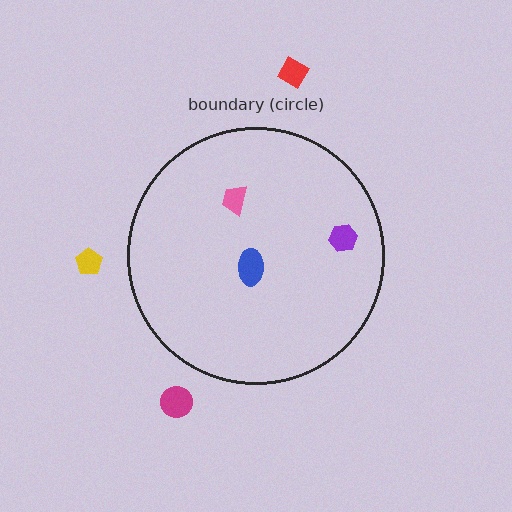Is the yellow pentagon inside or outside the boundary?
Outside.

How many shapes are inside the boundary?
3 inside, 3 outside.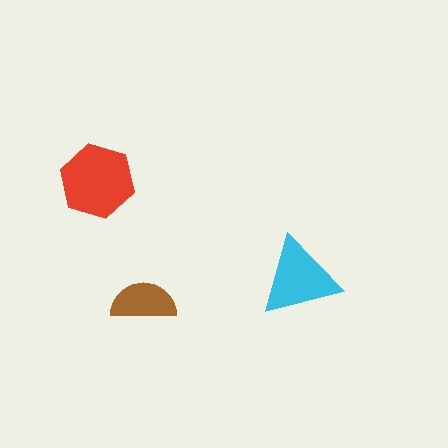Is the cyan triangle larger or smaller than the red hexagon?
Smaller.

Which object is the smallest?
The brown semicircle.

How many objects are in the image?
There are 3 objects in the image.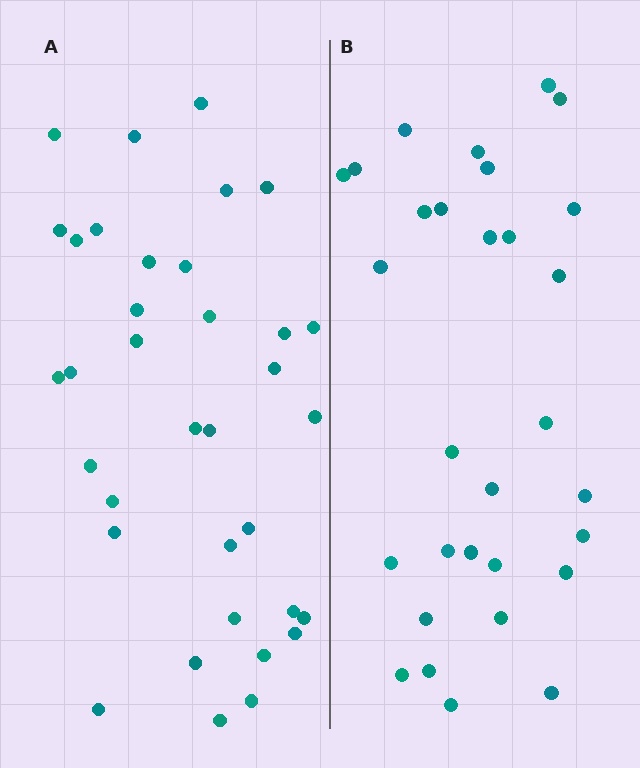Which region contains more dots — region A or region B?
Region A (the left region) has more dots.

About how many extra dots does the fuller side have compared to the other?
Region A has about 5 more dots than region B.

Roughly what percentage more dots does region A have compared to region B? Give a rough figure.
About 15% more.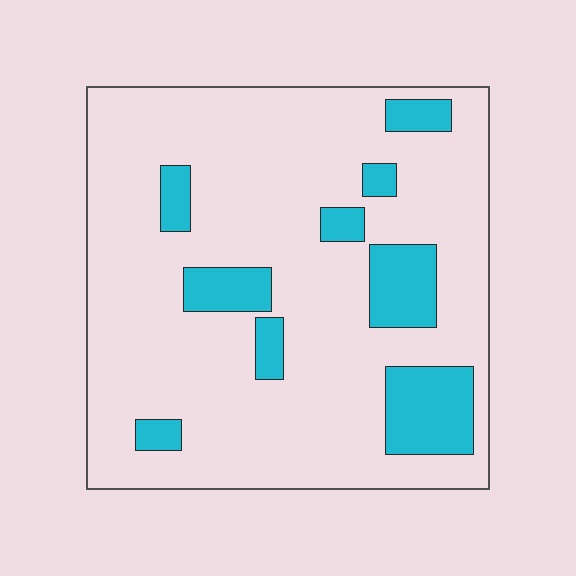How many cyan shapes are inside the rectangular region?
9.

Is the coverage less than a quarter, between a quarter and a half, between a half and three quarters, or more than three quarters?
Less than a quarter.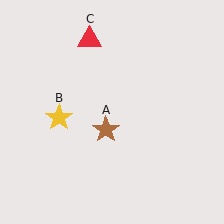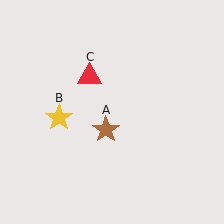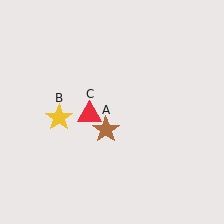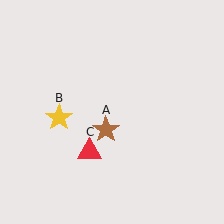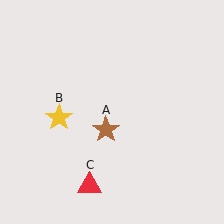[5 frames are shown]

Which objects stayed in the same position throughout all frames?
Brown star (object A) and yellow star (object B) remained stationary.